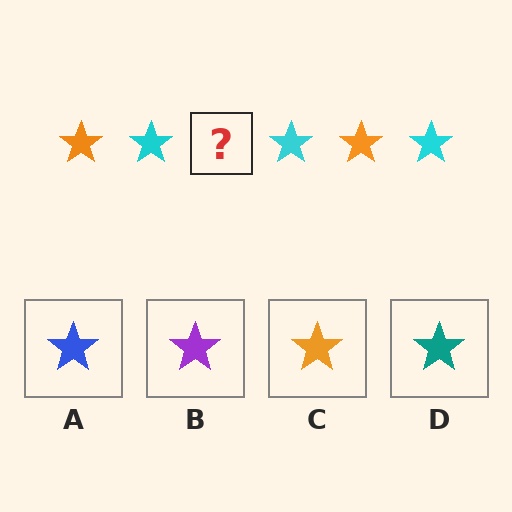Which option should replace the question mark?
Option C.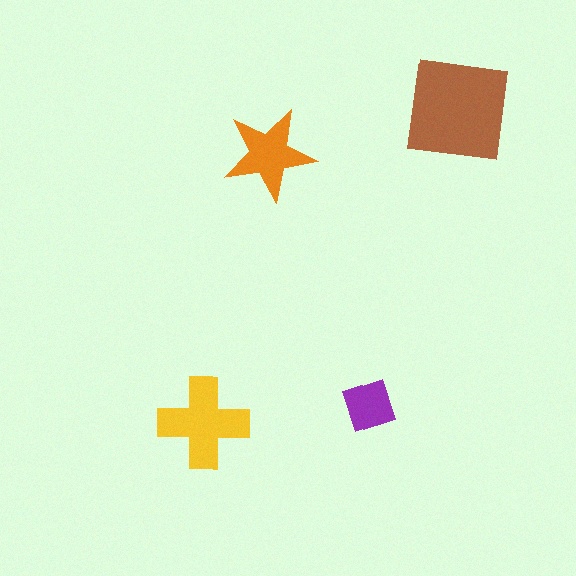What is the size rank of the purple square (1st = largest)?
4th.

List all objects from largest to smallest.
The brown square, the yellow cross, the orange star, the purple square.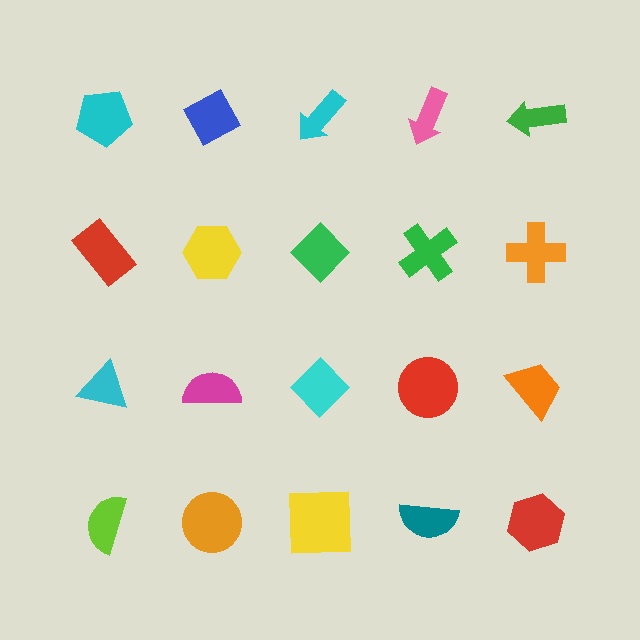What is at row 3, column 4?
A red circle.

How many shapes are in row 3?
5 shapes.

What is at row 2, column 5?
An orange cross.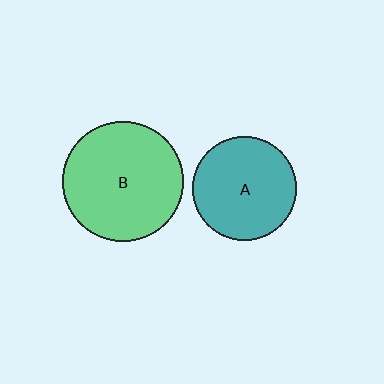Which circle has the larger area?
Circle B (green).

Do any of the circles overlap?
No, none of the circles overlap.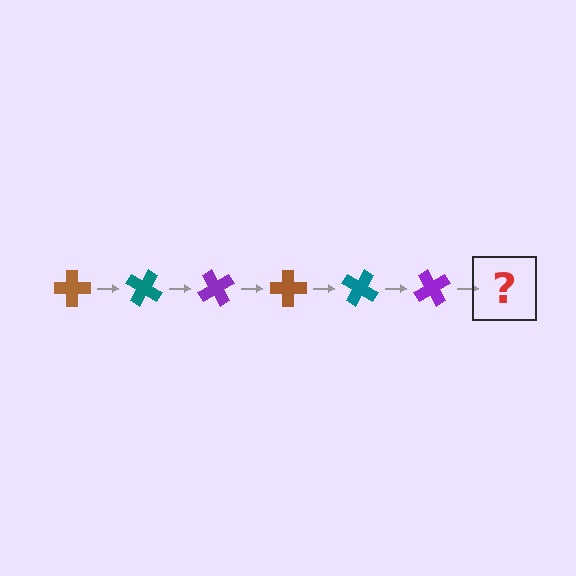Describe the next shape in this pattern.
It should be a brown cross, rotated 180 degrees from the start.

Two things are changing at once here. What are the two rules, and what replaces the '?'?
The two rules are that it rotates 30 degrees each step and the color cycles through brown, teal, and purple. The '?' should be a brown cross, rotated 180 degrees from the start.